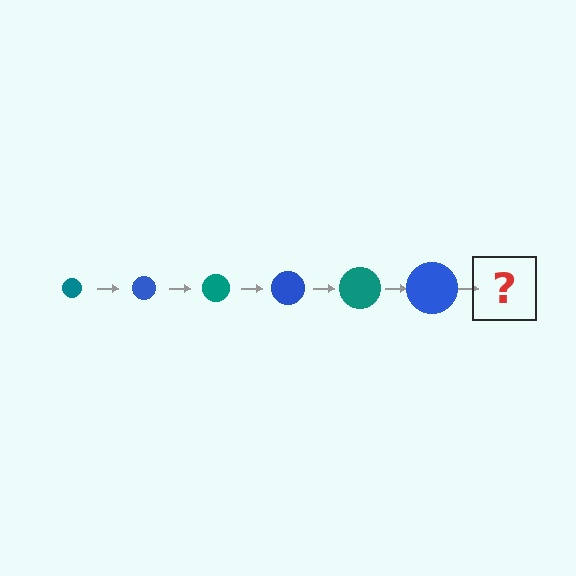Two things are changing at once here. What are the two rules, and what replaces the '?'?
The two rules are that the circle grows larger each step and the color cycles through teal and blue. The '?' should be a teal circle, larger than the previous one.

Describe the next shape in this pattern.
It should be a teal circle, larger than the previous one.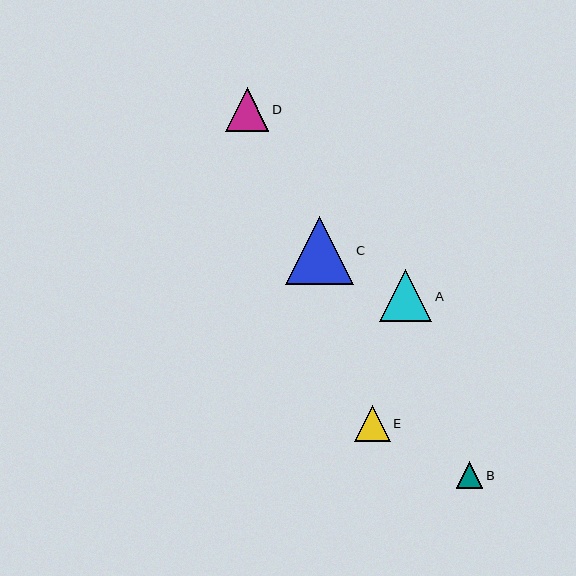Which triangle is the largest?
Triangle C is the largest with a size of approximately 68 pixels.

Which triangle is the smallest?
Triangle B is the smallest with a size of approximately 26 pixels.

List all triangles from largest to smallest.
From largest to smallest: C, A, D, E, B.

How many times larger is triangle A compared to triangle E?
Triangle A is approximately 1.5 times the size of triangle E.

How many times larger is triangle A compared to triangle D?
Triangle A is approximately 1.2 times the size of triangle D.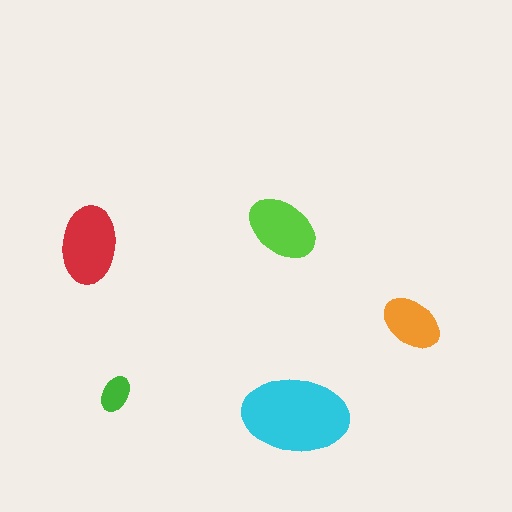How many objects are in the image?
There are 5 objects in the image.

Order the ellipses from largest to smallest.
the cyan one, the red one, the lime one, the orange one, the green one.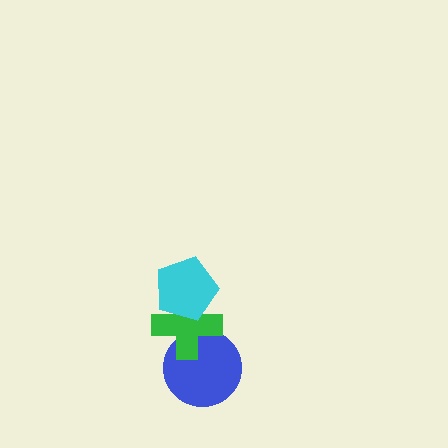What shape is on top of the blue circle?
The green cross is on top of the blue circle.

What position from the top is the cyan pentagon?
The cyan pentagon is 1st from the top.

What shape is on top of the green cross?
The cyan pentagon is on top of the green cross.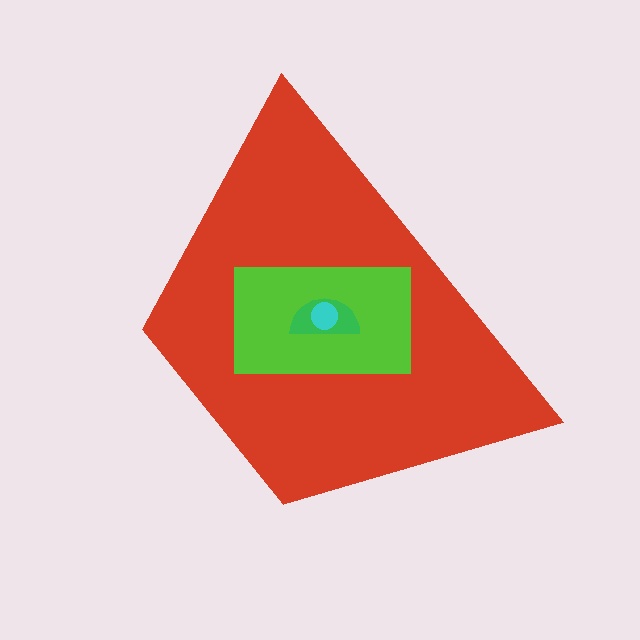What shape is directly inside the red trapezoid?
The lime rectangle.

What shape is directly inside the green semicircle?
The cyan circle.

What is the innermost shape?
The cyan circle.